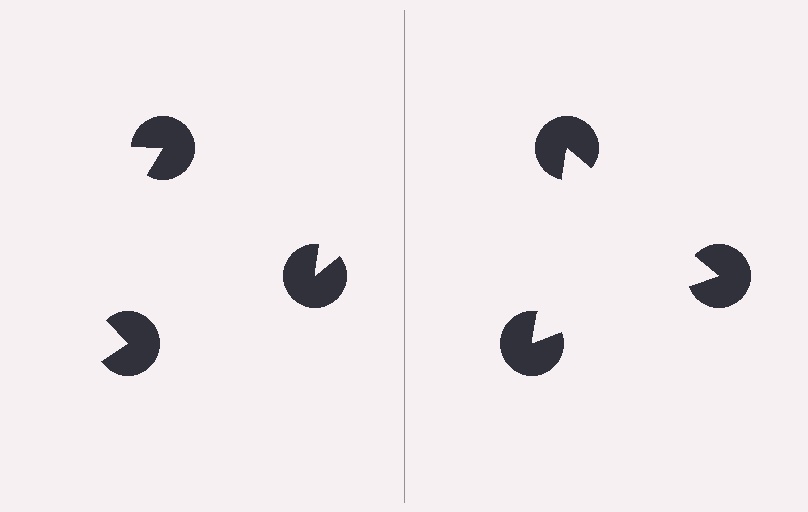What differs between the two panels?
The pac-man discs are positioned identically on both sides; only the wedge orientations differ. On the right they align to a triangle; on the left they are misaligned.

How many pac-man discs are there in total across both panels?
6 — 3 on each side.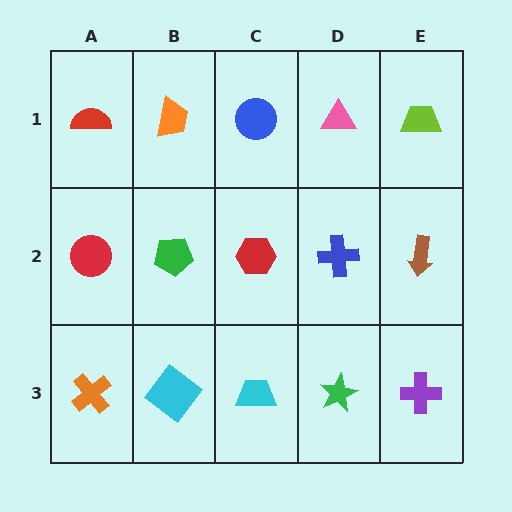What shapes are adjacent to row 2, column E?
A lime trapezoid (row 1, column E), a purple cross (row 3, column E), a blue cross (row 2, column D).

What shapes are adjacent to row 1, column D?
A blue cross (row 2, column D), a blue circle (row 1, column C), a lime trapezoid (row 1, column E).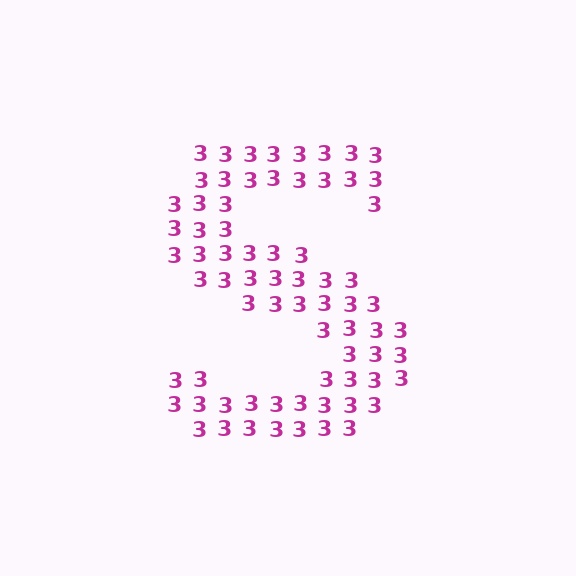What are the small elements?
The small elements are digit 3's.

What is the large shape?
The large shape is the letter S.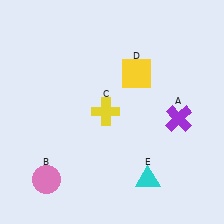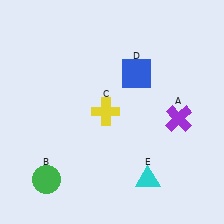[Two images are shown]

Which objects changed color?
B changed from pink to green. D changed from yellow to blue.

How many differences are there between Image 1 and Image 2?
There are 2 differences between the two images.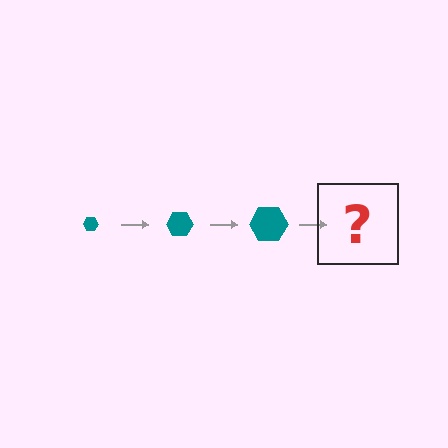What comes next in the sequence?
The next element should be a teal hexagon, larger than the previous one.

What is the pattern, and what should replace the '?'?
The pattern is that the hexagon gets progressively larger each step. The '?' should be a teal hexagon, larger than the previous one.